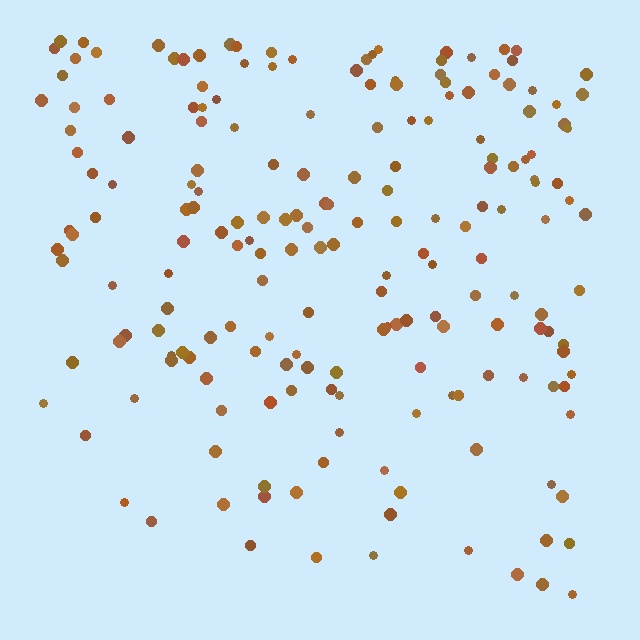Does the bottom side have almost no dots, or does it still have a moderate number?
Still a moderate number, just noticeably fewer than the top.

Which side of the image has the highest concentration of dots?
The top.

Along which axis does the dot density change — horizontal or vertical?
Vertical.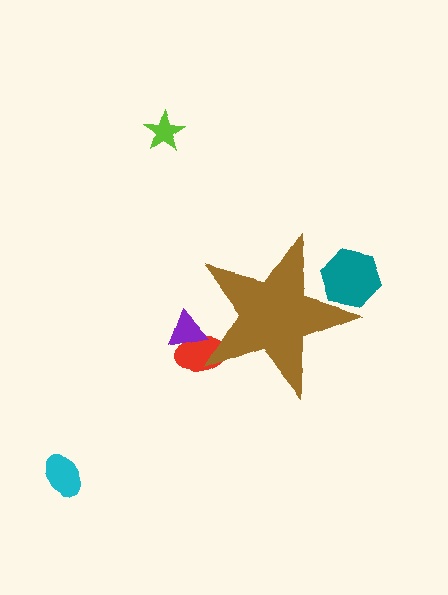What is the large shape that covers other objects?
A brown star.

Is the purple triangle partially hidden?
Yes, the purple triangle is partially hidden behind the brown star.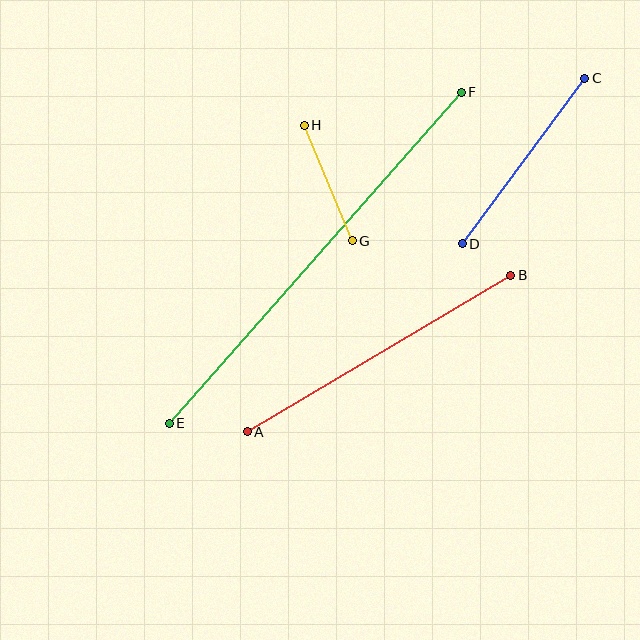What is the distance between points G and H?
The distance is approximately 125 pixels.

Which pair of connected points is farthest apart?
Points E and F are farthest apart.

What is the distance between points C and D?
The distance is approximately 206 pixels.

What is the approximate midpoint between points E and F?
The midpoint is at approximately (315, 258) pixels.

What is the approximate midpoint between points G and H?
The midpoint is at approximately (328, 183) pixels.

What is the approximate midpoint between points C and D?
The midpoint is at approximately (523, 161) pixels.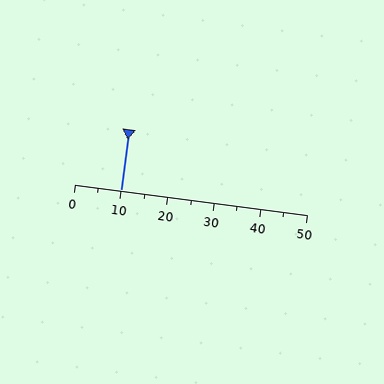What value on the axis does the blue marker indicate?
The marker indicates approximately 10.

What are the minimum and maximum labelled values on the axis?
The axis runs from 0 to 50.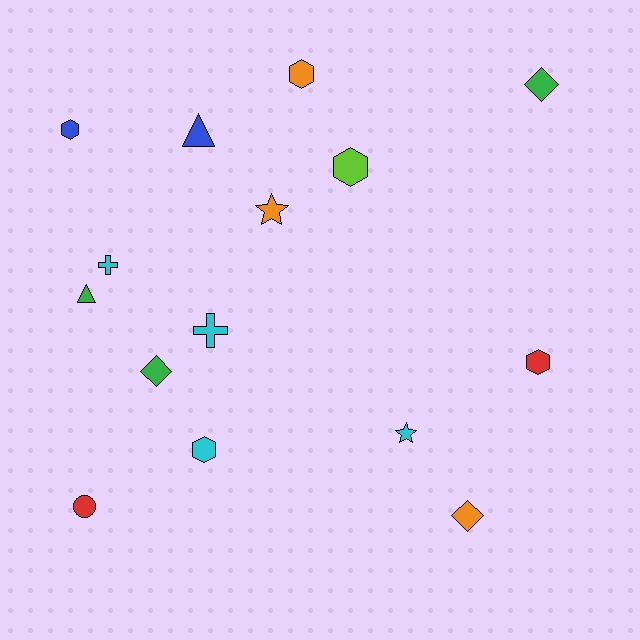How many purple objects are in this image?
There are no purple objects.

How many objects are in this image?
There are 15 objects.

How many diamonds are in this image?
There are 3 diamonds.